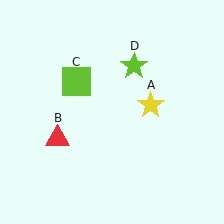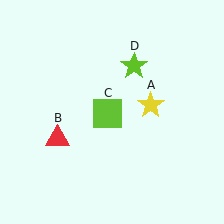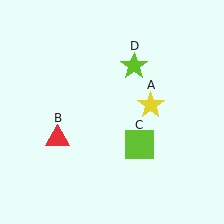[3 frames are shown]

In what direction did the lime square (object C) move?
The lime square (object C) moved down and to the right.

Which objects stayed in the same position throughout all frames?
Yellow star (object A) and red triangle (object B) and lime star (object D) remained stationary.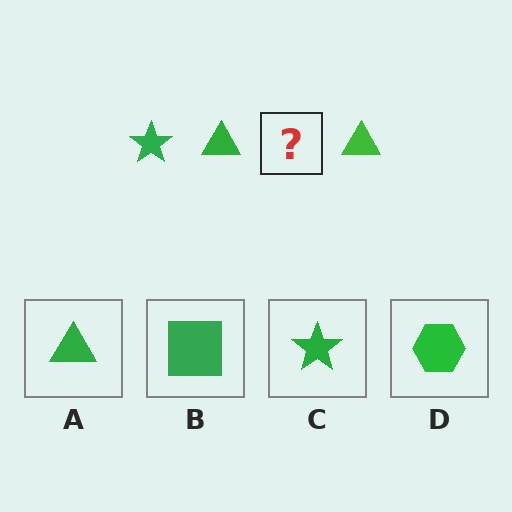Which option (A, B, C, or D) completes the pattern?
C.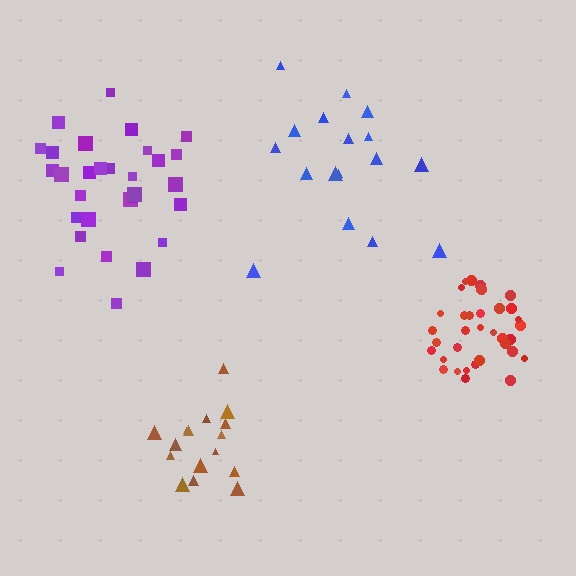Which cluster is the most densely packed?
Red.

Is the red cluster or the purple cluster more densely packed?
Red.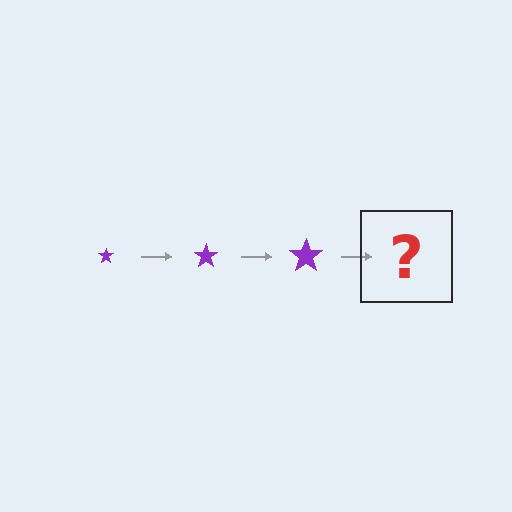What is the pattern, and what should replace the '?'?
The pattern is that the star gets progressively larger each step. The '?' should be a purple star, larger than the previous one.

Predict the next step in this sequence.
The next step is a purple star, larger than the previous one.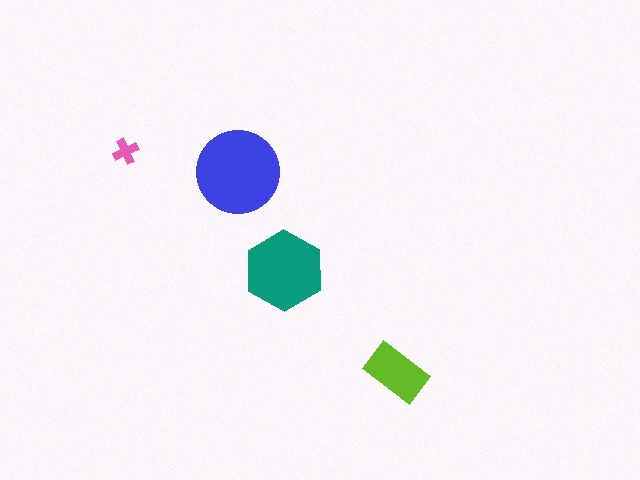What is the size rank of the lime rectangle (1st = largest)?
3rd.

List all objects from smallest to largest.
The pink cross, the lime rectangle, the teal hexagon, the blue circle.